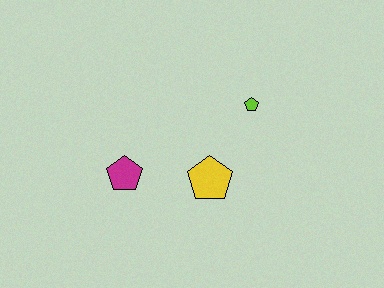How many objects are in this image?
There are 3 objects.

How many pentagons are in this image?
There are 3 pentagons.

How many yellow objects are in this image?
There is 1 yellow object.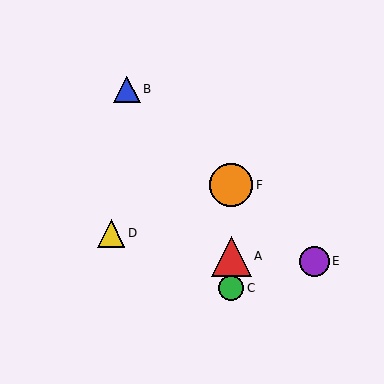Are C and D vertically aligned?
No, C is at x≈231 and D is at x≈111.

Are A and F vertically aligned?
Yes, both are at x≈231.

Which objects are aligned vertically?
Objects A, C, F are aligned vertically.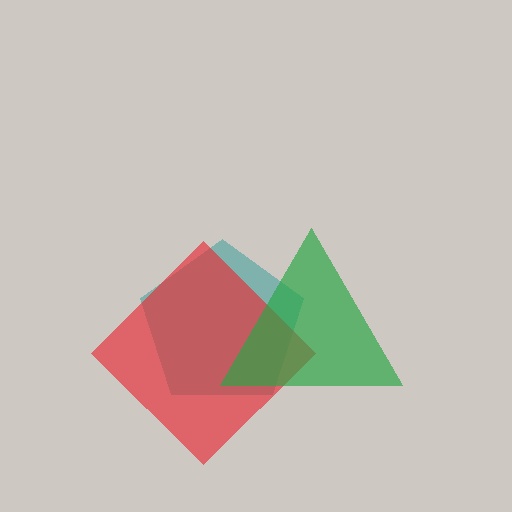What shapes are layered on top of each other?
The layered shapes are: a teal pentagon, a red diamond, a green triangle.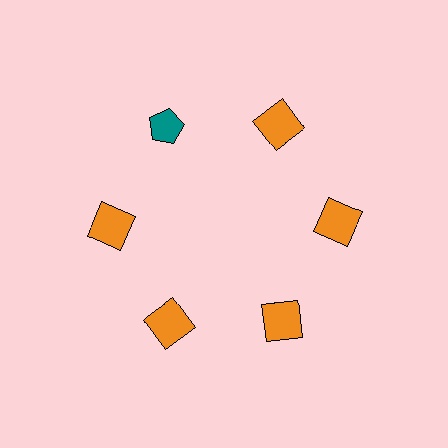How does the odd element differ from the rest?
It differs in both color (teal instead of orange) and shape (pentagon instead of square).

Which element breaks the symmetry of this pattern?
The teal pentagon at roughly the 11 o'clock position breaks the symmetry. All other shapes are orange squares.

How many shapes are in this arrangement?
There are 6 shapes arranged in a ring pattern.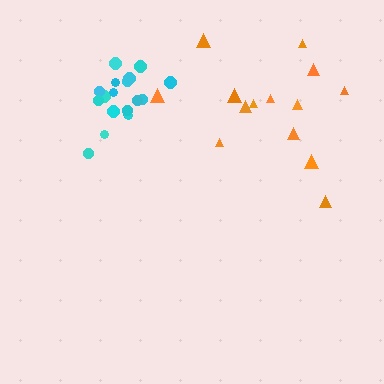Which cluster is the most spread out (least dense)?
Orange.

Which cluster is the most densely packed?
Cyan.